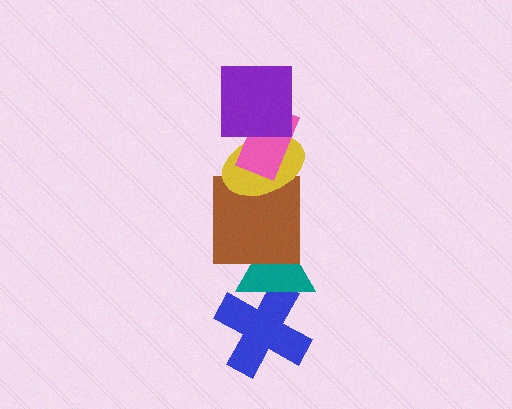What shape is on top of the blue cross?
The teal triangle is on top of the blue cross.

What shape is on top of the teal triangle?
The brown square is on top of the teal triangle.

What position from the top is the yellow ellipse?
The yellow ellipse is 3rd from the top.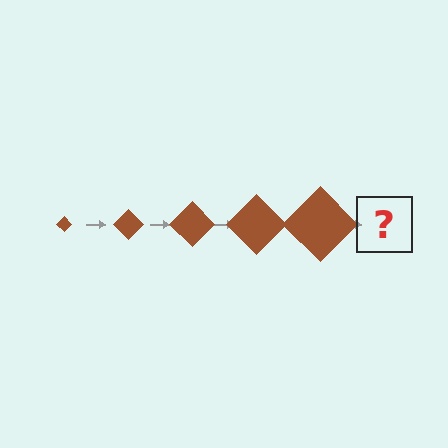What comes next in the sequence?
The next element should be a brown diamond, larger than the previous one.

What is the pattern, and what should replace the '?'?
The pattern is that the diamond gets progressively larger each step. The '?' should be a brown diamond, larger than the previous one.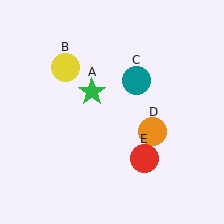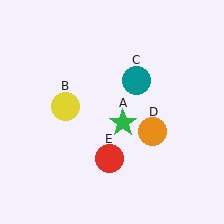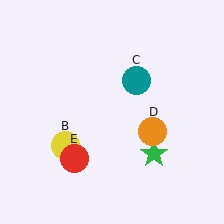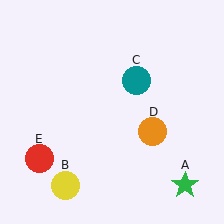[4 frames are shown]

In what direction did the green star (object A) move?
The green star (object A) moved down and to the right.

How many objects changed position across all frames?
3 objects changed position: green star (object A), yellow circle (object B), red circle (object E).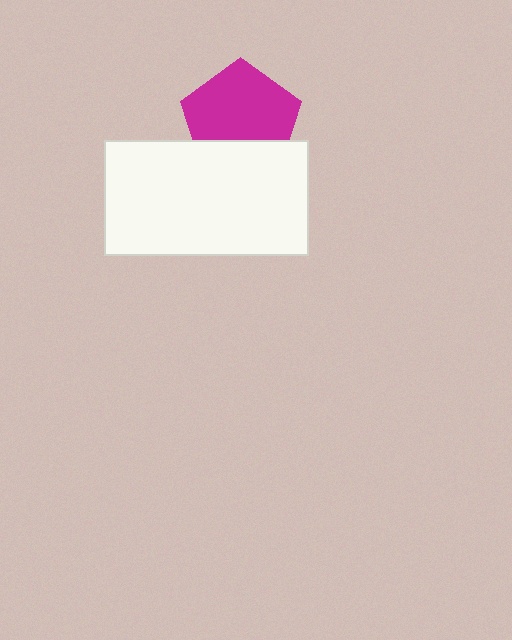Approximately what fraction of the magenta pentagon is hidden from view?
Roughly 30% of the magenta pentagon is hidden behind the white rectangle.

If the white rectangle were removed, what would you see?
You would see the complete magenta pentagon.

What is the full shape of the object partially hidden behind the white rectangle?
The partially hidden object is a magenta pentagon.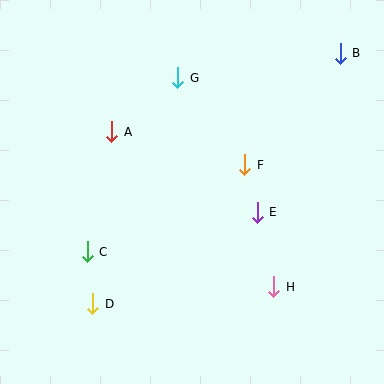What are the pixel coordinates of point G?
Point G is at (178, 78).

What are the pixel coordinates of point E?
Point E is at (257, 212).